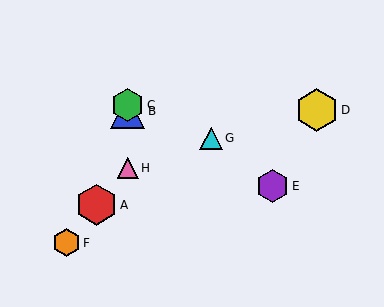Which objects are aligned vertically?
Objects B, C, H are aligned vertically.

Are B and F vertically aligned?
No, B is at x≈128 and F is at x≈66.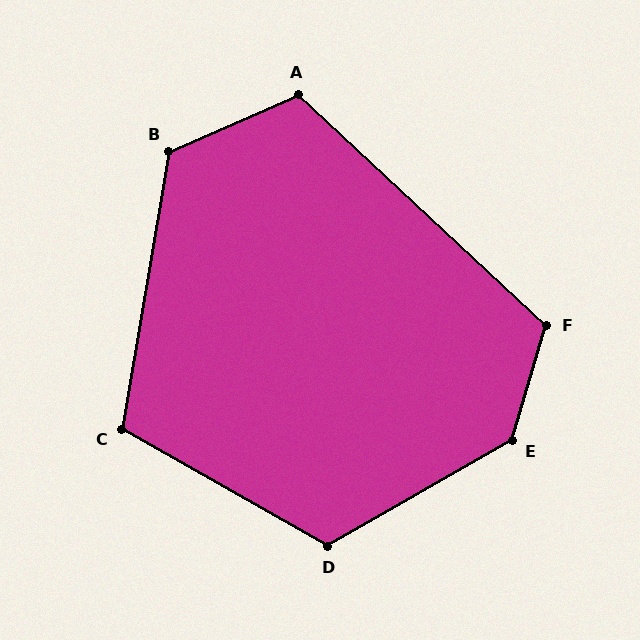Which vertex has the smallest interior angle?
C, at approximately 110 degrees.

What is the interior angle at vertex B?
Approximately 123 degrees (obtuse).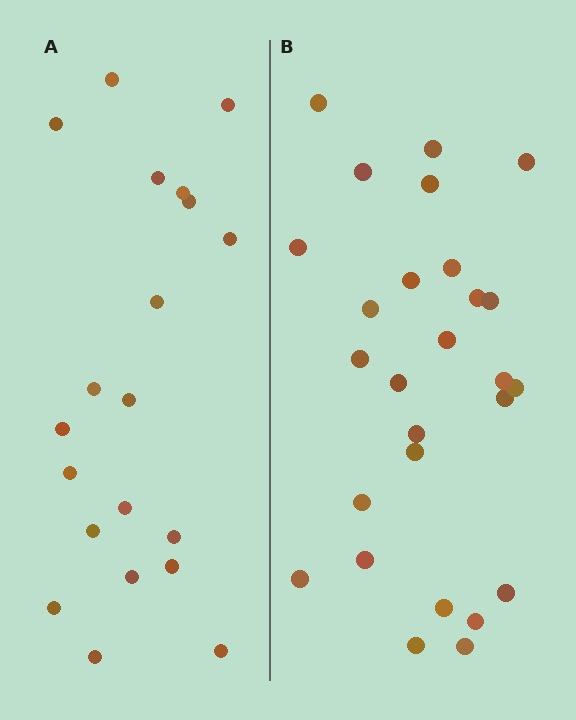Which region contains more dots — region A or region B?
Region B (the right region) has more dots.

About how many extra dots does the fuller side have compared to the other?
Region B has roughly 8 or so more dots than region A.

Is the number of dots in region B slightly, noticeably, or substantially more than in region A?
Region B has noticeably more, but not dramatically so. The ratio is roughly 1.4 to 1.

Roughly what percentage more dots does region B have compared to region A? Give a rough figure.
About 35% more.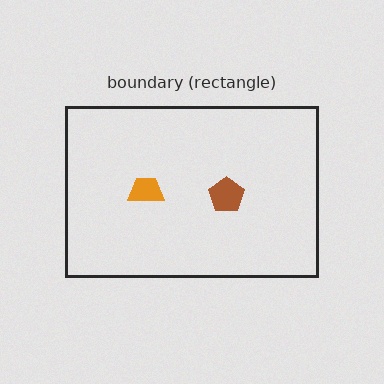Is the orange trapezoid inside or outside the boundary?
Inside.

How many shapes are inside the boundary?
2 inside, 0 outside.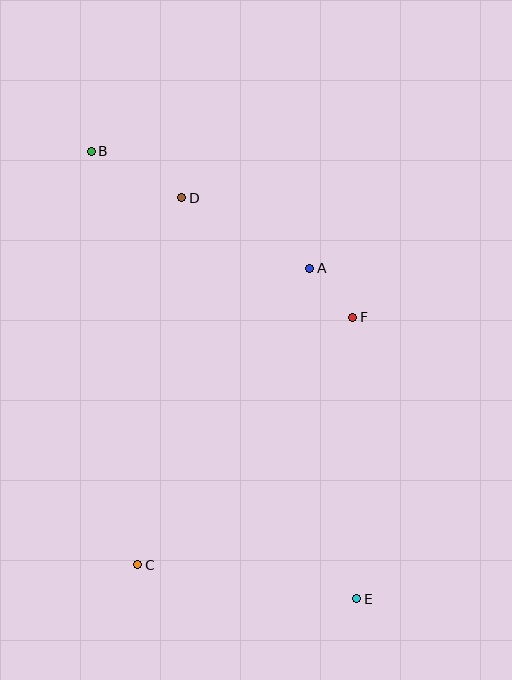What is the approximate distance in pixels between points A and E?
The distance between A and E is approximately 334 pixels.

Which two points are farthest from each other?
Points B and E are farthest from each other.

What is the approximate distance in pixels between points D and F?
The distance between D and F is approximately 209 pixels.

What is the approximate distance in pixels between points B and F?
The distance between B and F is approximately 310 pixels.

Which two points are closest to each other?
Points A and F are closest to each other.